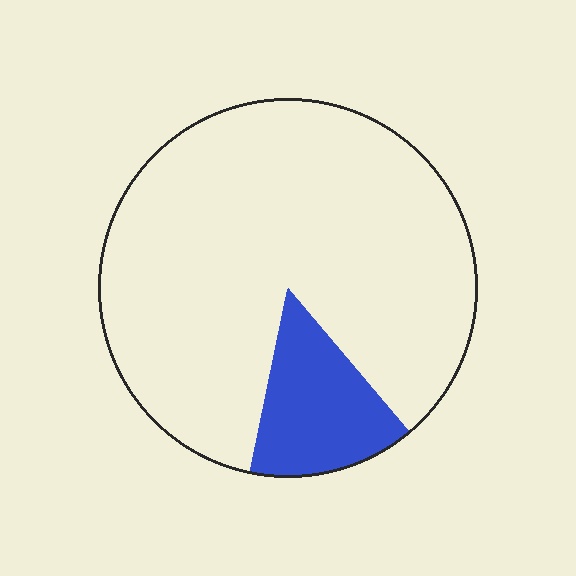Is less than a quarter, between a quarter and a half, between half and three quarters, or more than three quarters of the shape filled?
Less than a quarter.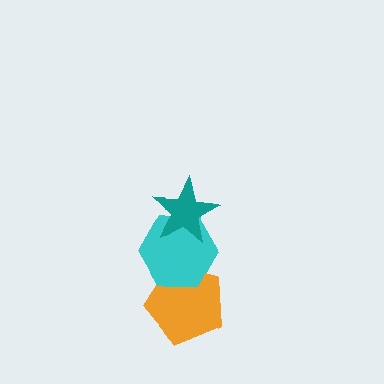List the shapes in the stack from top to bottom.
From top to bottom: the teal star, the cyan hexagon, the orange pentagon.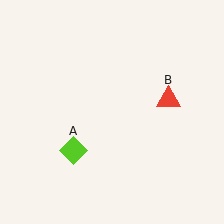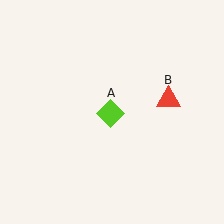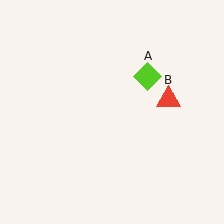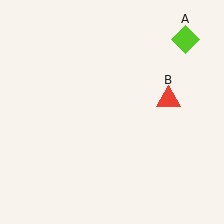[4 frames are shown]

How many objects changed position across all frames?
1 object changed position: lime diamond (object A).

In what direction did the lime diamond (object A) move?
The lime diamond (object A) moved up and to the right.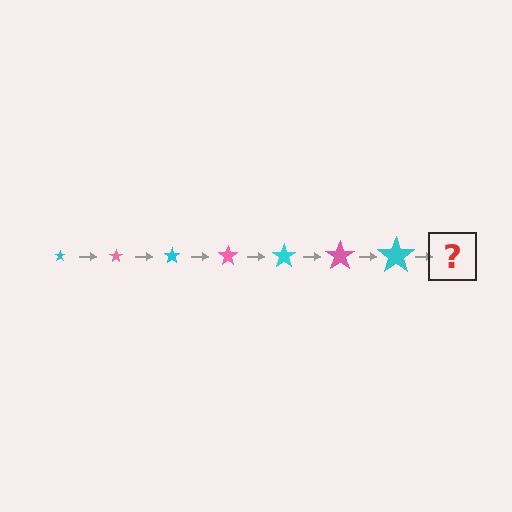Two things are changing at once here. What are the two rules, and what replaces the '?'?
The two rules are that the star grows larger each step and the color cycles through cyan and pink. The '?' should be a pink star, larger than the previous one.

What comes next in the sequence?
The next element should be a pink star, larger than the previous one.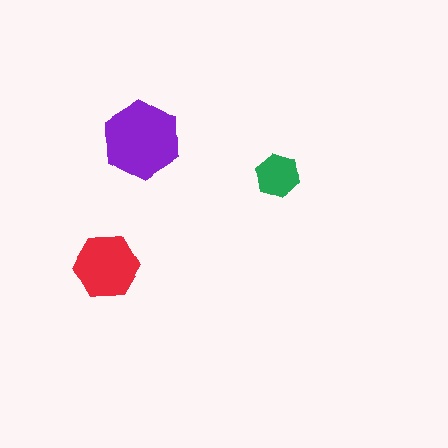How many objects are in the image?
There are 3 objects in the image.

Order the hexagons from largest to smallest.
the purple one, the red one, the green one.